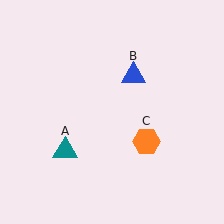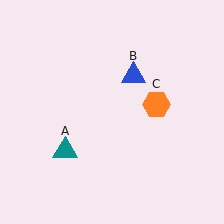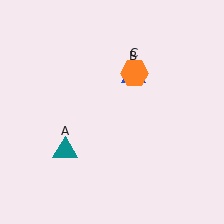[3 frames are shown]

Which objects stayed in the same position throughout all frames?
Teal triangle (object A) and blue triangle (object B) remained stationary.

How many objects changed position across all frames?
1 object changed position: orange hexagon (object C).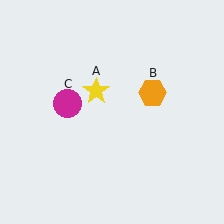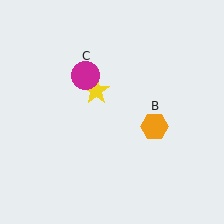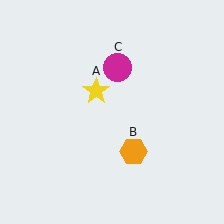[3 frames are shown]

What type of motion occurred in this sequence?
The orange hexagon (object B), magenta circle (object C) rotated clockwise around the center of the scene.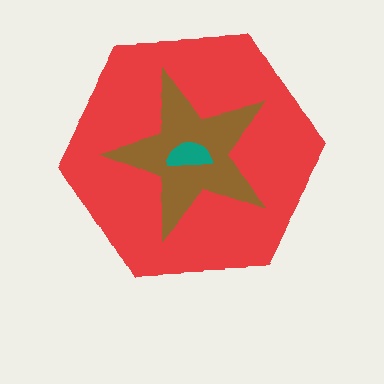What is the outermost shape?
The red hexagon.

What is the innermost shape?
The teal semicircle.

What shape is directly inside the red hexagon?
The brown star.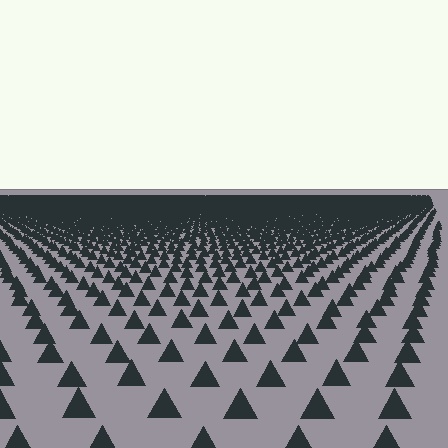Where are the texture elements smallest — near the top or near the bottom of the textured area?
Near the top.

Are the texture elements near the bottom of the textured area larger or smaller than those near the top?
Larger. Near the bottom, elements are closer to the viewer and appear at a bigger on-screen size.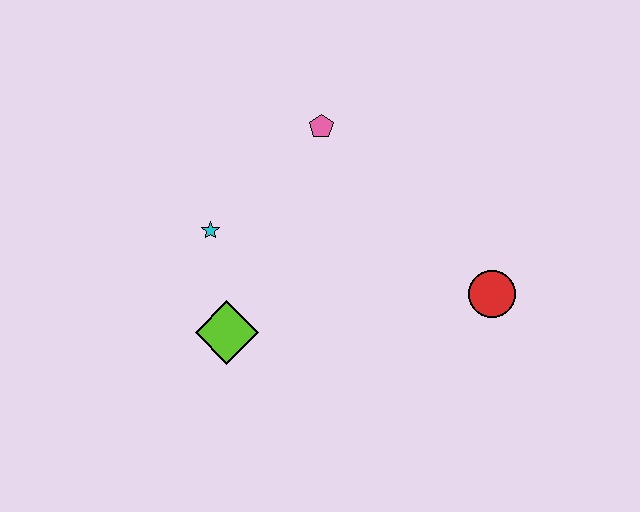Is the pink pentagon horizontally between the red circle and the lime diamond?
Yes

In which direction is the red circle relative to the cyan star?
The red circle is to the right of the cyan star.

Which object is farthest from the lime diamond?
The red circle is farthest from the lime diamond.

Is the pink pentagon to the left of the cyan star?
No